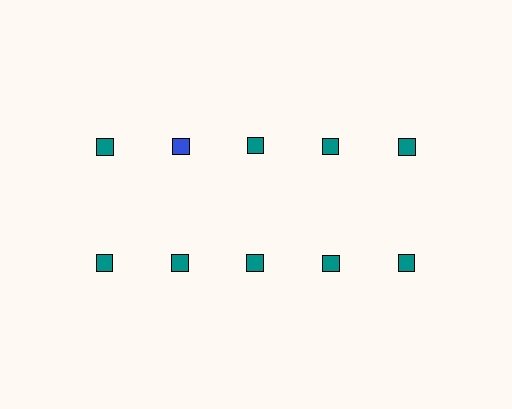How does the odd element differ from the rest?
It has a different color: blue instead of teal.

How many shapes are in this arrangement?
There are 10 shapes arranged in a grid pattern.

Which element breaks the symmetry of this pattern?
The blue square in the top row, second from left column breaks the symmetry. All other shapes are teal squares.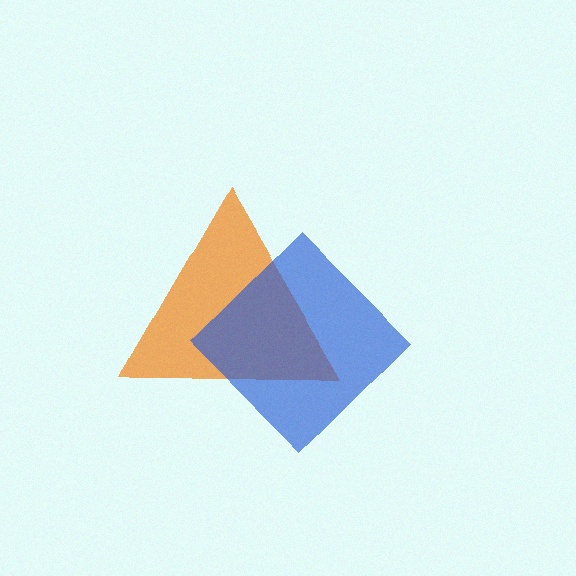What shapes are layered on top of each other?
The layered shapes are: an orange triangle, a blue diamond.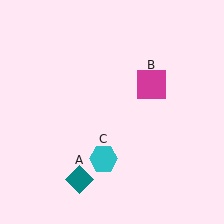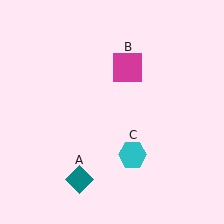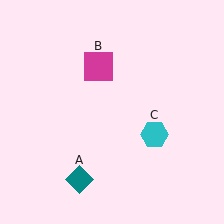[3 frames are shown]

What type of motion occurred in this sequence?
The magenta square (object B), cyan hexagon (object C) rotated counterclockwise around the center of the scene.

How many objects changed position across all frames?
2 objects changed position: magenta square (object B), cyan hexagon (object C).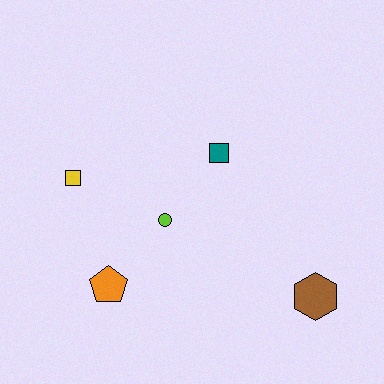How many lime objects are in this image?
There is 1 lime object.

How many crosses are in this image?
There are no crosses.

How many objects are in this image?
There are 5 objects.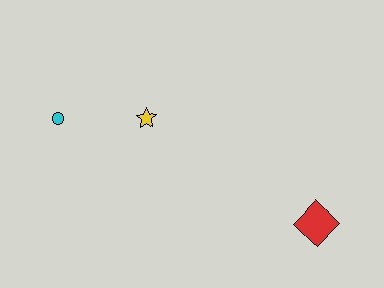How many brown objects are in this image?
There are no brown objects.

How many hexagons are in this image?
There are no hexagons.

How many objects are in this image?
There are 3 objects.